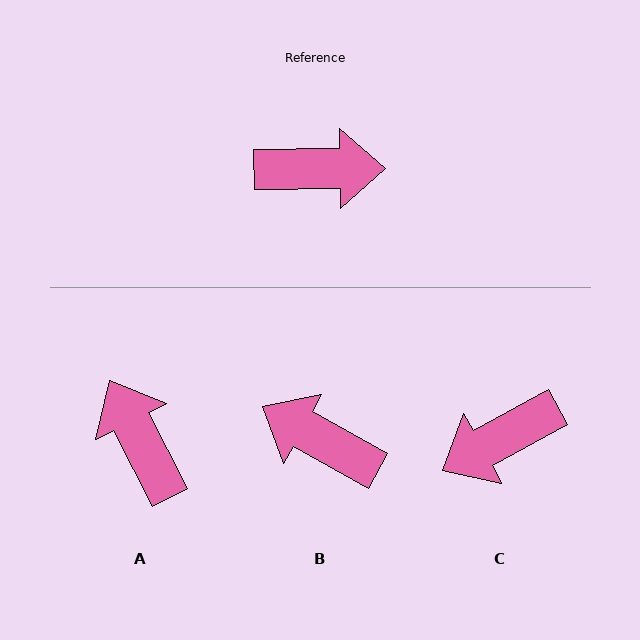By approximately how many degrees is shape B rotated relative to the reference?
Approximately 150 degrees counter-clockwise.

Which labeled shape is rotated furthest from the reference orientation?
C, about 152 degrees away.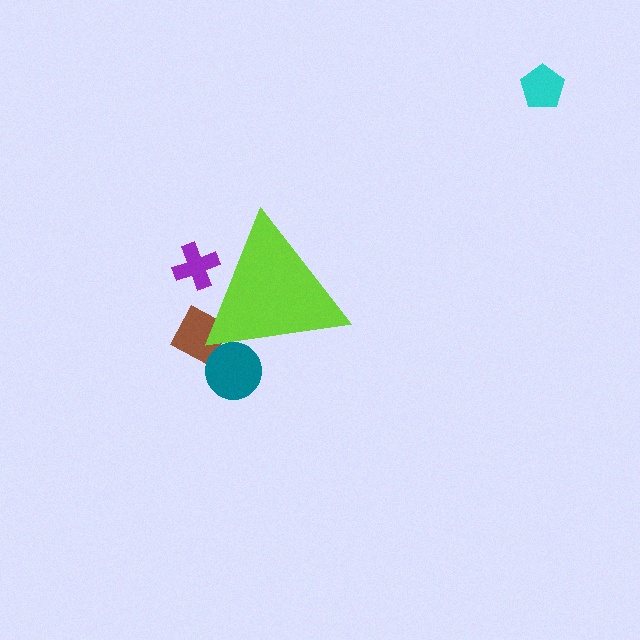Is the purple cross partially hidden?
Yes, the purple cross is partially hidden behind the lime triangle.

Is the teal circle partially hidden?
Yes, the teal circle is partially hidden behind the lime triangle.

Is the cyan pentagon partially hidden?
No, the cyan pentagon is fully visible.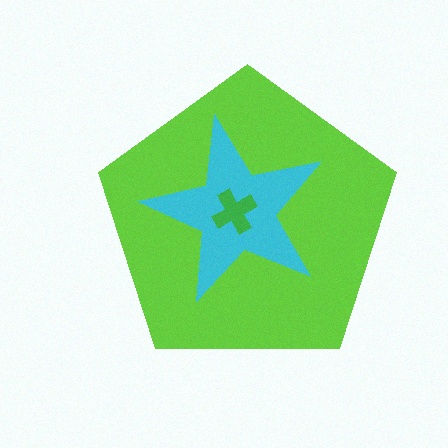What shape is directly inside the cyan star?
The green cross.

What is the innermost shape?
The green cross.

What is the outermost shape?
The lime pentagon.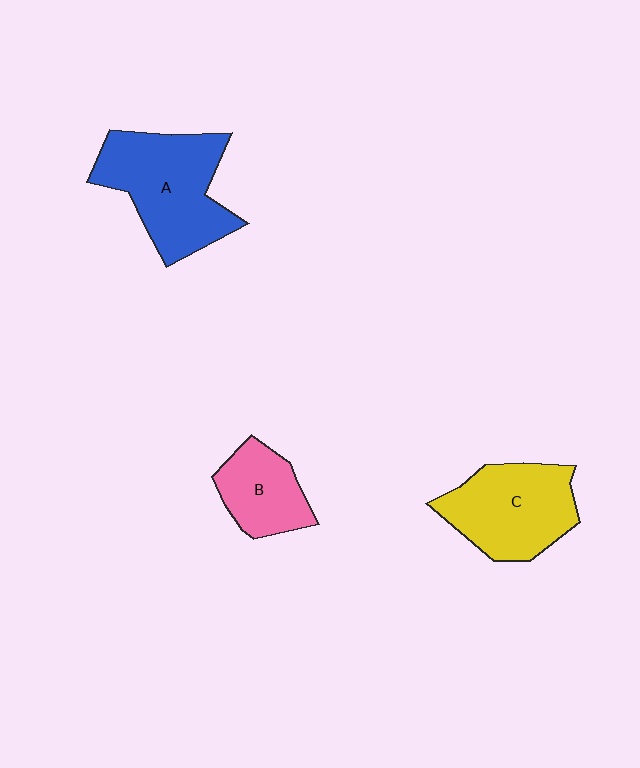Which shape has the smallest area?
Shape B (pink).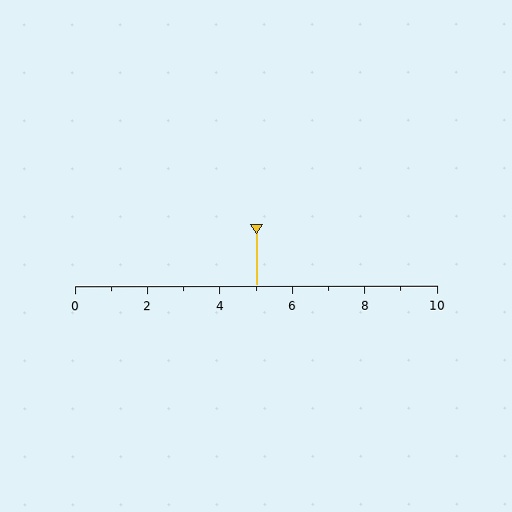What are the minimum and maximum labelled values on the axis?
The axis runs from 0 to 10.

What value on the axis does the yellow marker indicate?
The marker indicates approximately 5.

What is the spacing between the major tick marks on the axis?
The major ticks are spaced 2 apart.